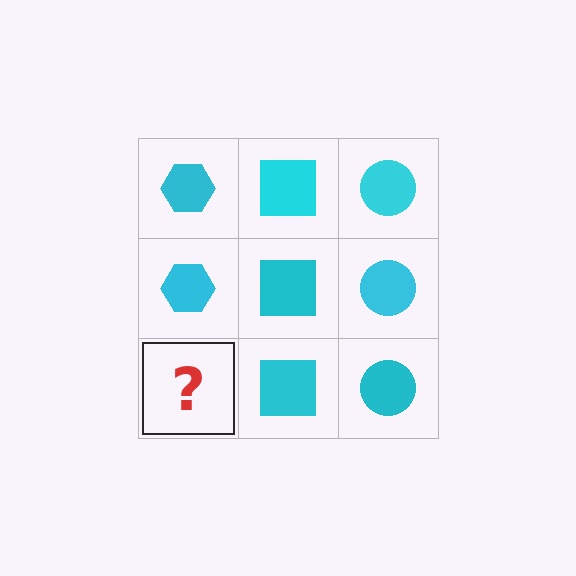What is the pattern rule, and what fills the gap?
The rule is that each column has a consistent shape. The gap should be filled with a cyan hexagon.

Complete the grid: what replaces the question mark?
The question mark should be replaced with a cyan hexagon.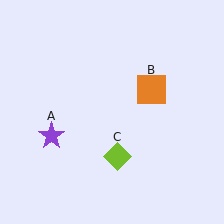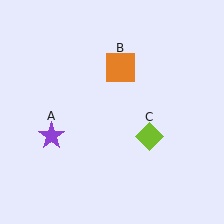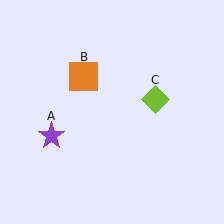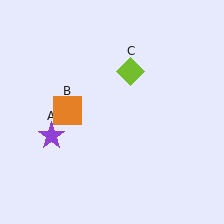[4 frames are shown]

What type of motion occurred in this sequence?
The orange square (object B), lime diamond (object C) rotated counterclockwise around the center of the scene.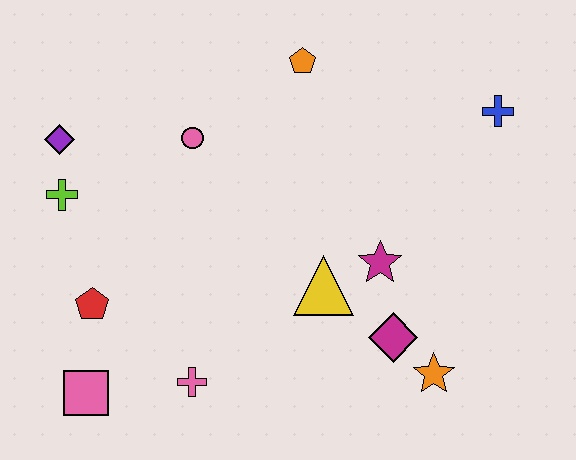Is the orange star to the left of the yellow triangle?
No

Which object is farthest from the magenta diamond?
The purple diamond is farthest from the magenta diamond.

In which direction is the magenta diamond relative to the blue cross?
The magenta diamond is below the blue cross.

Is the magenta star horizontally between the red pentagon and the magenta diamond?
Yes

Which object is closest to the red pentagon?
The pink square is closest to the red pentagon.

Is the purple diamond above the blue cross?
No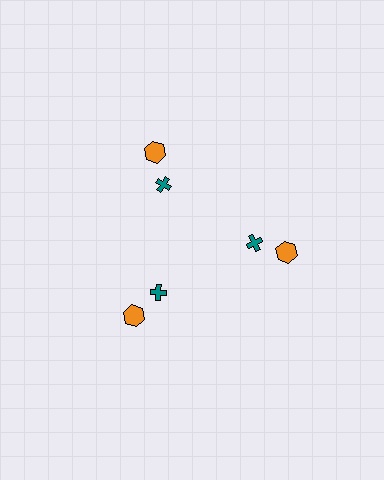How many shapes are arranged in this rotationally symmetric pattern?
There are 6 shapes, arranged in 3 groups of 2.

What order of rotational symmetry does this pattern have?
This pattern has 3-fold rotational symmetry.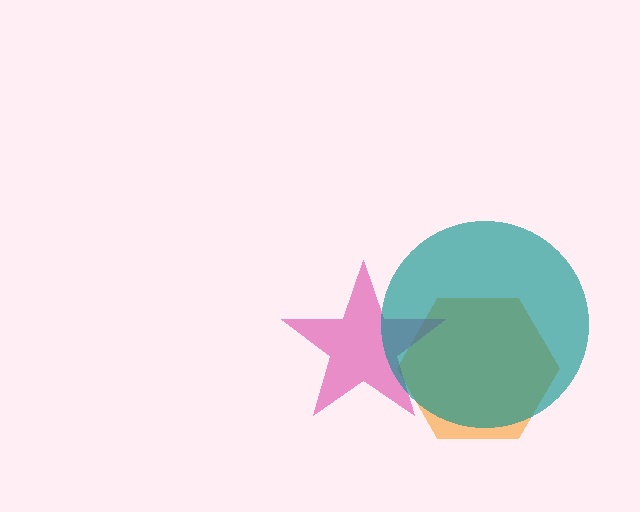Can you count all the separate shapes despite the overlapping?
Yes, there are 3 separate shapes.